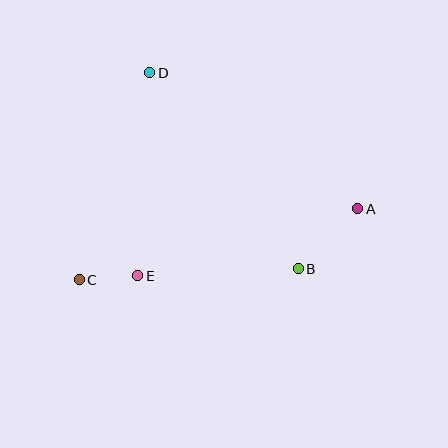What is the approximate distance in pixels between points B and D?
The distance between B and D is approximately 246 pixels.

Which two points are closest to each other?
Points C and E are closest to each other.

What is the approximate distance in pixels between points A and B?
The distance between A and B is approximately 84 pixels.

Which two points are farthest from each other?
Points A and C are farthest from each other.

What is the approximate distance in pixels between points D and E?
The distance between D and E is approximately 203 pixels.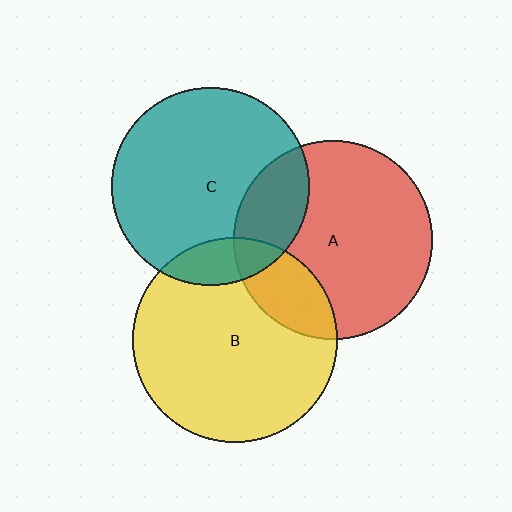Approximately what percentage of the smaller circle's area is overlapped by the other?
Approximately 15%.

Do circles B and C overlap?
Yes.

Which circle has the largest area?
Circle B (yellow).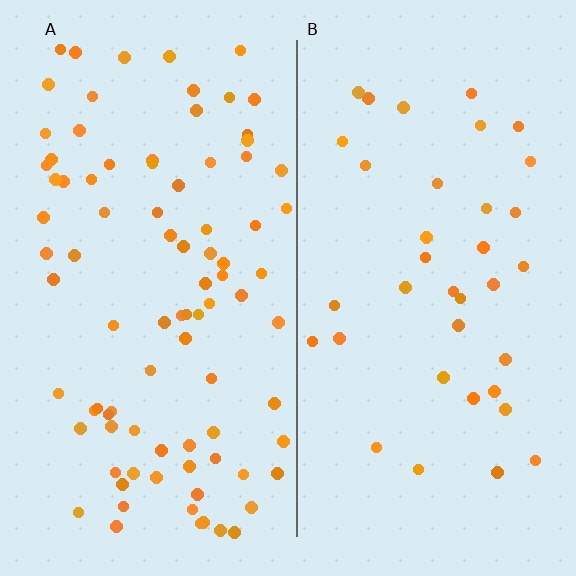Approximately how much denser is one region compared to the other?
Approximately 2.4× — region A over region B.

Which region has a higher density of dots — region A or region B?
A (the left).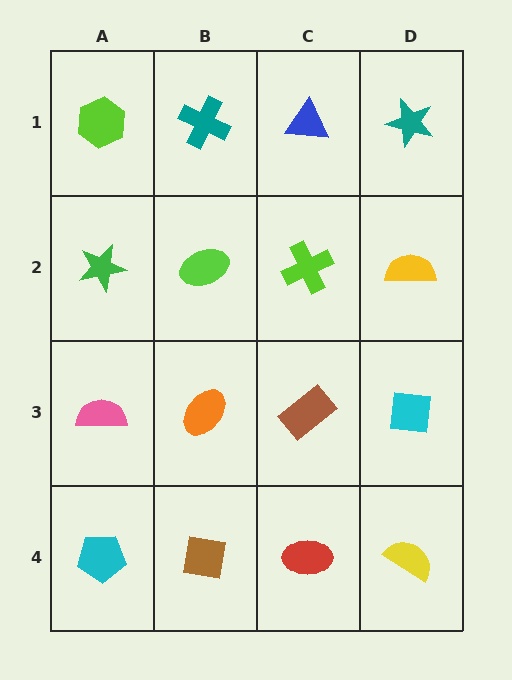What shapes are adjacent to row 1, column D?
A yellow semicircle (row 2, column D), a blue triangle (row 1, column C).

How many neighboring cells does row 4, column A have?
2.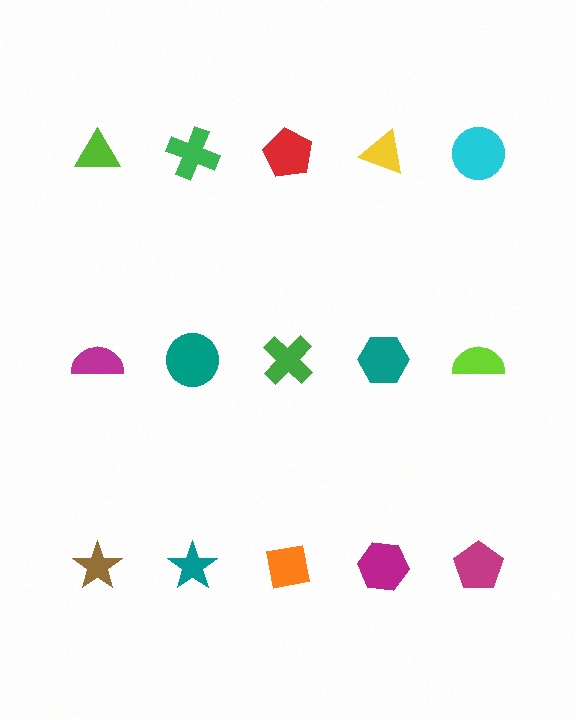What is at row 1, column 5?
A cyan circle.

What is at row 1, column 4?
A yellow triangle.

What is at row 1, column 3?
A red pentagon.